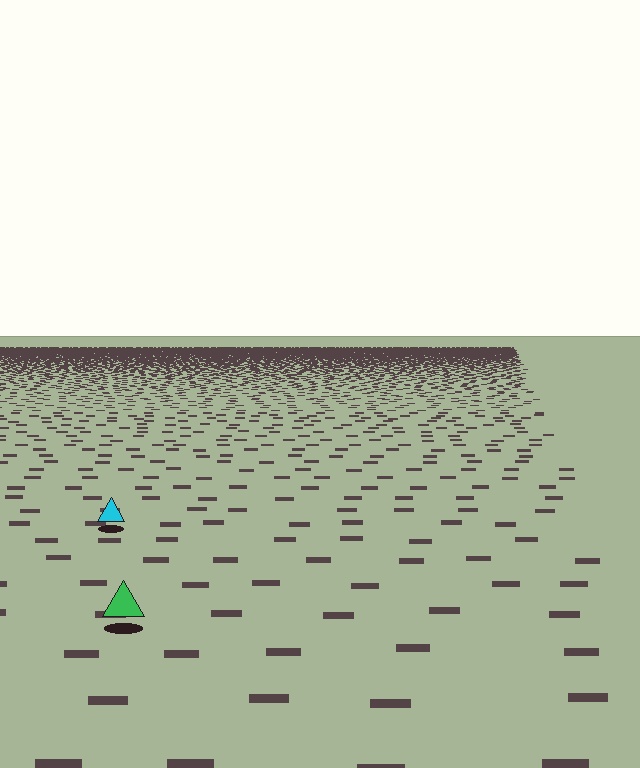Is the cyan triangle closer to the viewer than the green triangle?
No. The green triangle is closer — you can tell from the texture gradient: the ground texture is coarser near it.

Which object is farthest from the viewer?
The cyan triangle is farthest from the viewer. It appears smaller and the ground texture around it is denser.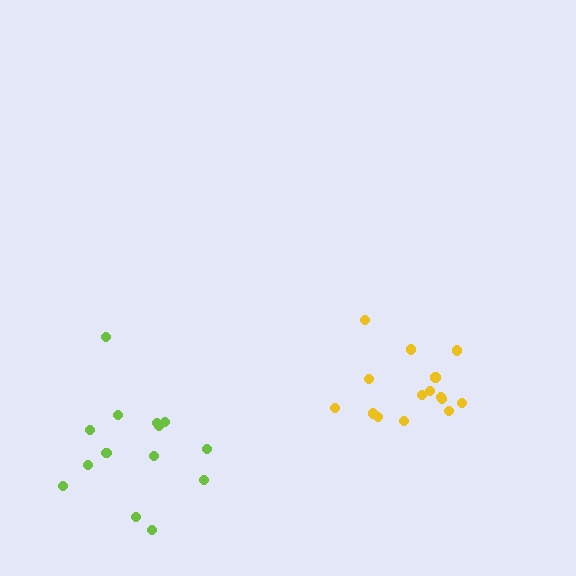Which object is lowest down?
The lime cluster is bottommost.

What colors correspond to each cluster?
The clusters are colored: lime, yellow.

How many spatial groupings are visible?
There are 2 spatial groupings.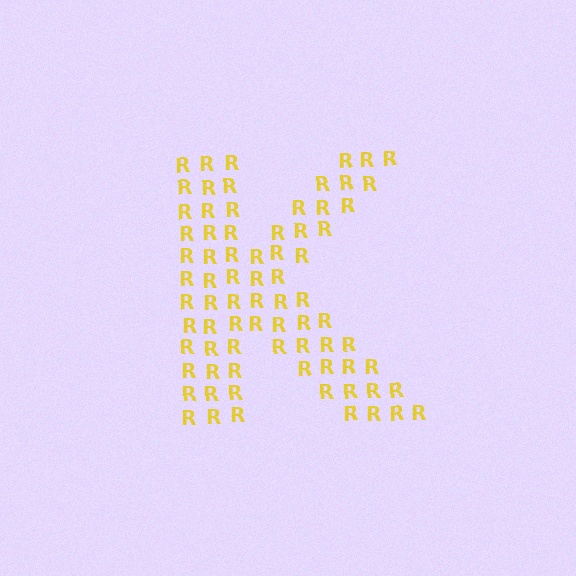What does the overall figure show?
The overall figure shows the letter K.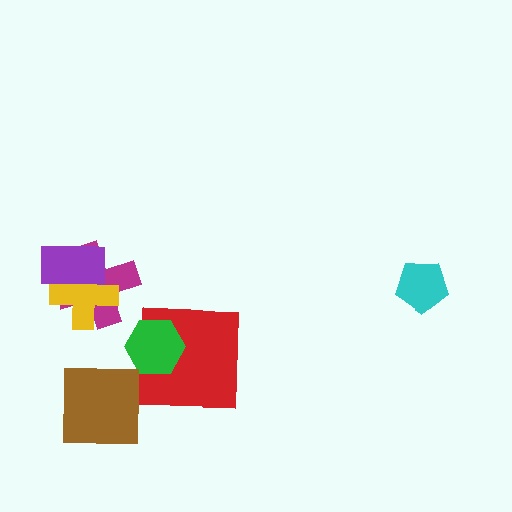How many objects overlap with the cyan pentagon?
0 objects overlap with the cyan pentagon.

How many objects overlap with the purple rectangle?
2 objects overlap with the purple rectangle.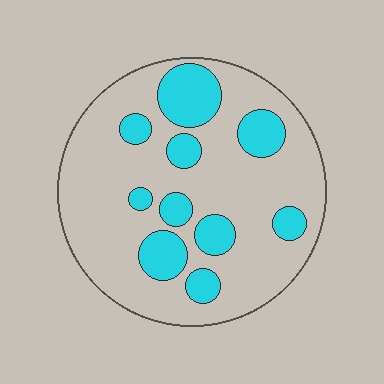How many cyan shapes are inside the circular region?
10.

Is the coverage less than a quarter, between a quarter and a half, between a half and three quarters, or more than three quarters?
Less than a quarter.